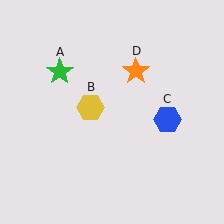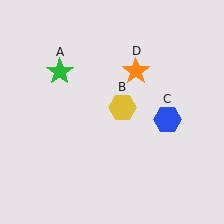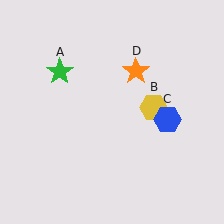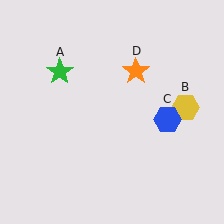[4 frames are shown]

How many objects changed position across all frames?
1 object changed position: yellow hexagon (object B).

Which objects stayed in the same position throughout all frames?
Green star (object A) and blue hexagon (object C) and orange star (object D) remained stationary.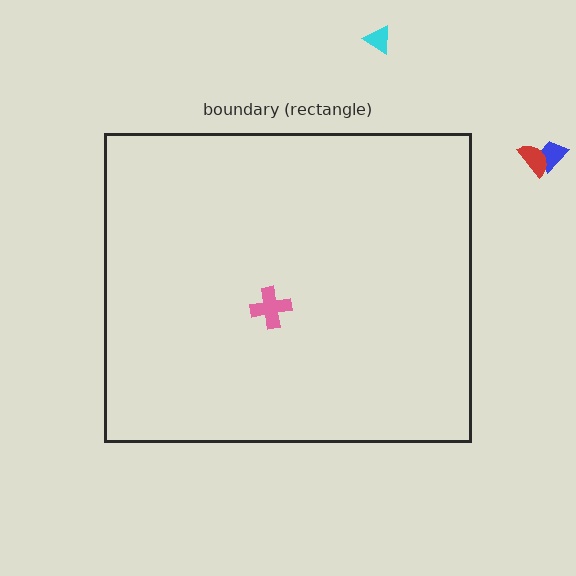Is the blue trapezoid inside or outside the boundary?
Outside.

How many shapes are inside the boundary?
1 inside, 3 outside.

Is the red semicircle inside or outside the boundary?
Outside.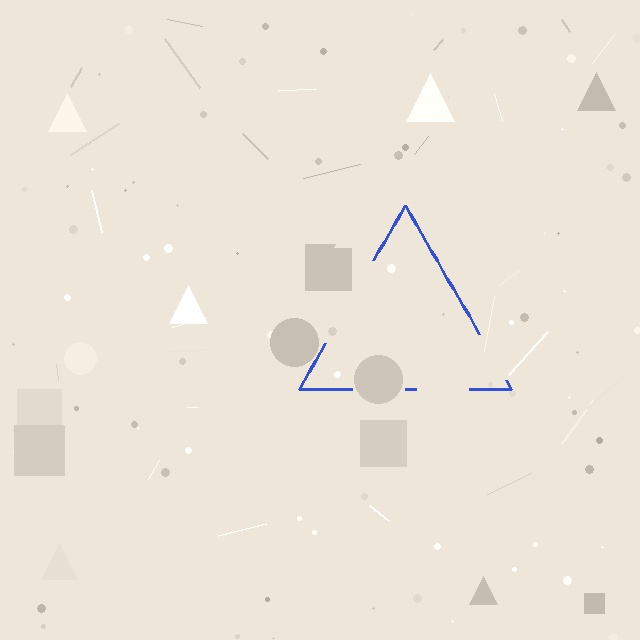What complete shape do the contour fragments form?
The contour fragments form a triangle.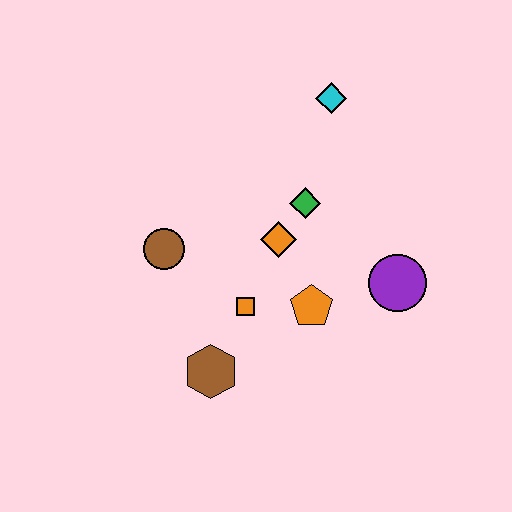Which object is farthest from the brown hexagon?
The cyan diamond is farthest from the brown hexagon.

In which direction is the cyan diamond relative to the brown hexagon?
The cyan diamond is above the brown hexagon.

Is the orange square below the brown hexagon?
No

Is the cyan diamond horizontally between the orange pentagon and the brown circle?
No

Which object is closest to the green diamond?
The orange diamond is closest to the green diamond.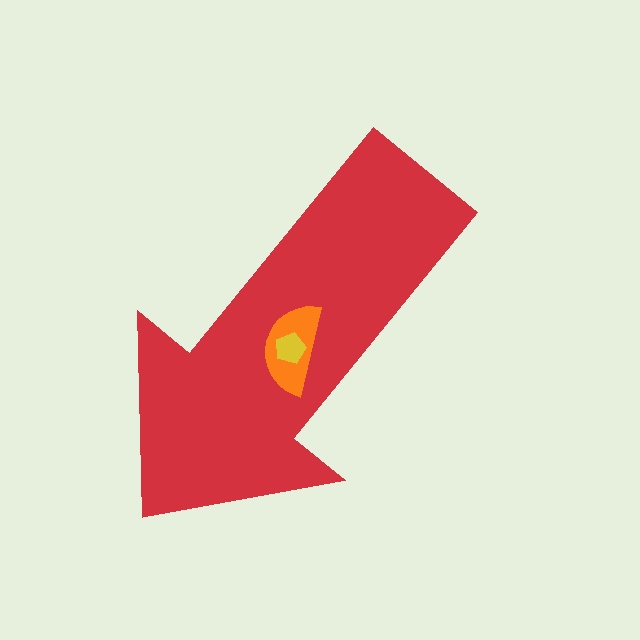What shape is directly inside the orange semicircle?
The yellow pentagon.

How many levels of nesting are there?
3.